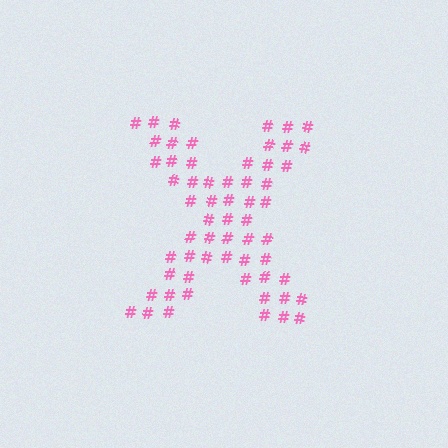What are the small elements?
The small elements are hash symbols.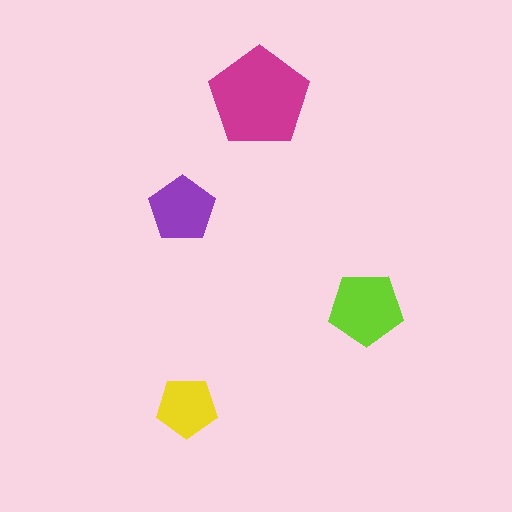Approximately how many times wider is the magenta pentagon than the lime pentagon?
About 1.5 times wider.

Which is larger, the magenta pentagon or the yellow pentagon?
The magenta one.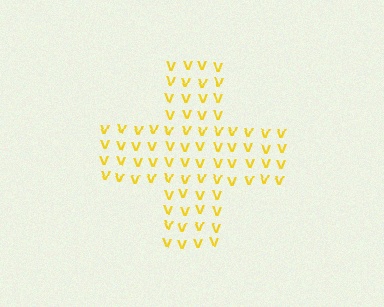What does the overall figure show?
The overall figure shows a cross.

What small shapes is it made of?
It is made of small letter V's.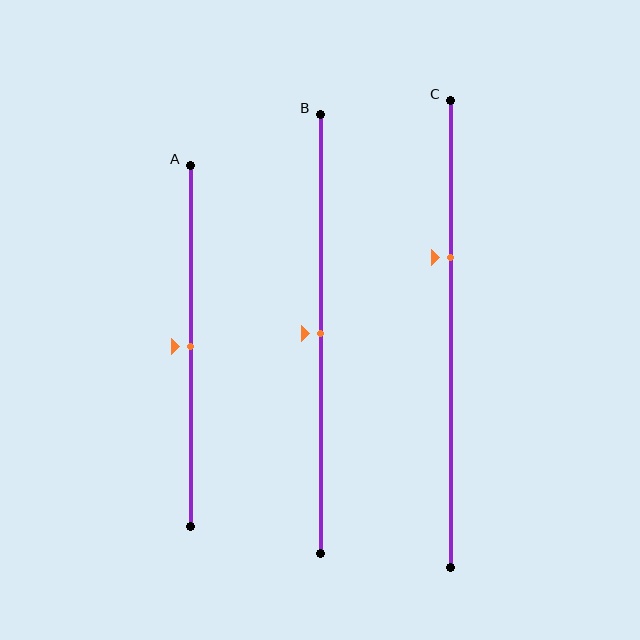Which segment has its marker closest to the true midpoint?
Segment A has its marker closest to the true midpoint.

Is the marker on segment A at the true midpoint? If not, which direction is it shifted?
Yes, the marker on segment A is at the true midpoint.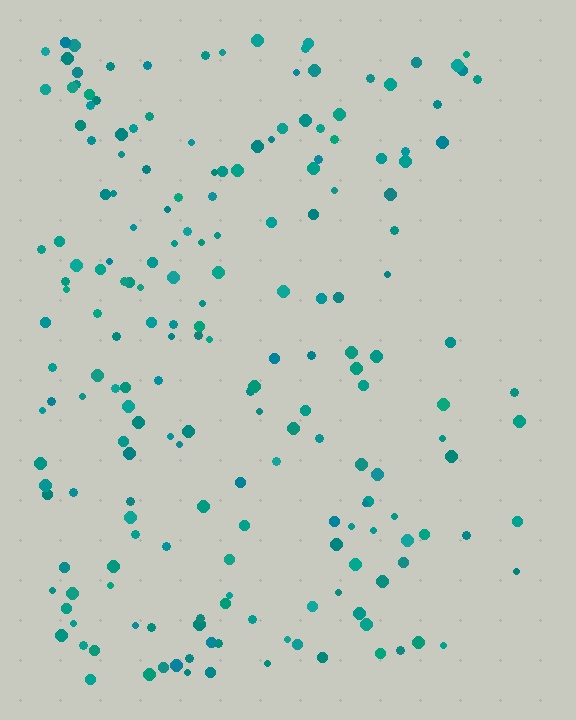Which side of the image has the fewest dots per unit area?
The right.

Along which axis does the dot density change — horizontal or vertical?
Horizontal.